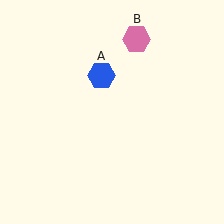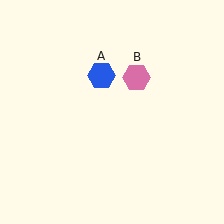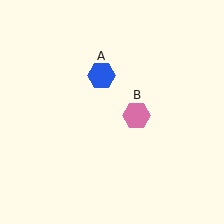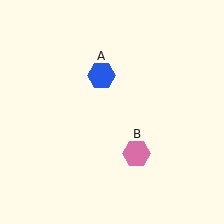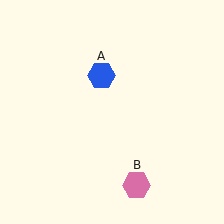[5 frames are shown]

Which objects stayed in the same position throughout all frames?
Blue hexagon (object A) remained stationary.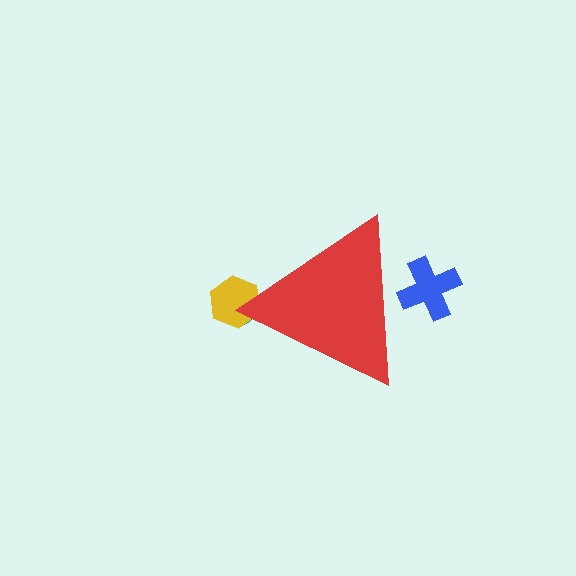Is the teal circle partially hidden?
Yes, the teal circle is partially hidden behind the red triangle.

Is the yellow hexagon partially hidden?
Yes, the yellow hexagon is partially hidden behind the red triangle.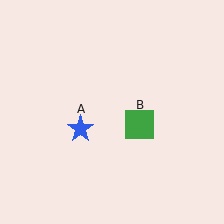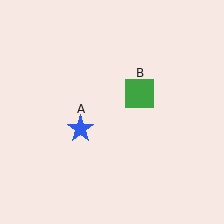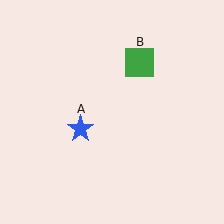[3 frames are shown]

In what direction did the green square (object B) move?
The green square (object B) moved up.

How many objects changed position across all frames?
1 object changed position: green square (object B).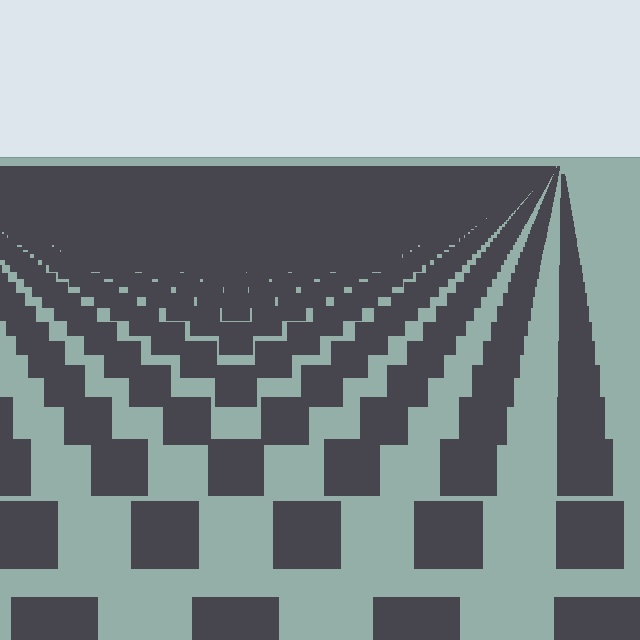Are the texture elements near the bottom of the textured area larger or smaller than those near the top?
Larger. Near the bottom, elements are closer to the viewer and appear at a bigger on-screen size.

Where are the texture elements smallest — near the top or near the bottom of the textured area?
Near the top.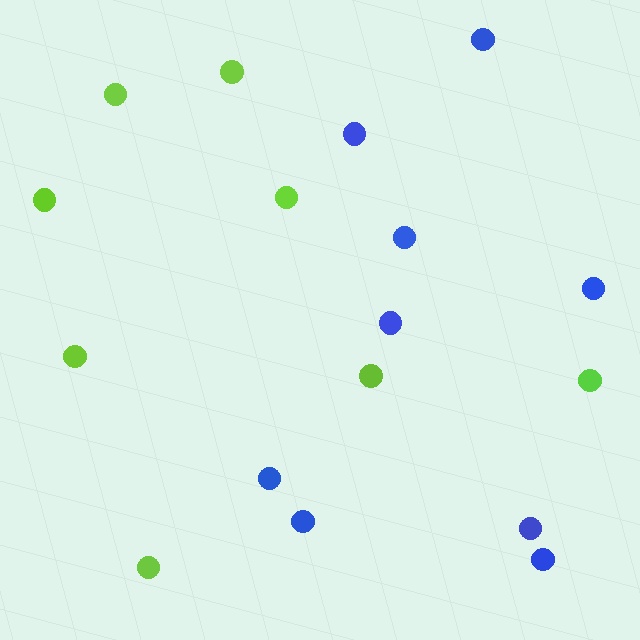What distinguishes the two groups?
There are 2 groups: one group of lime circles (8) and one group of blue circles (9).